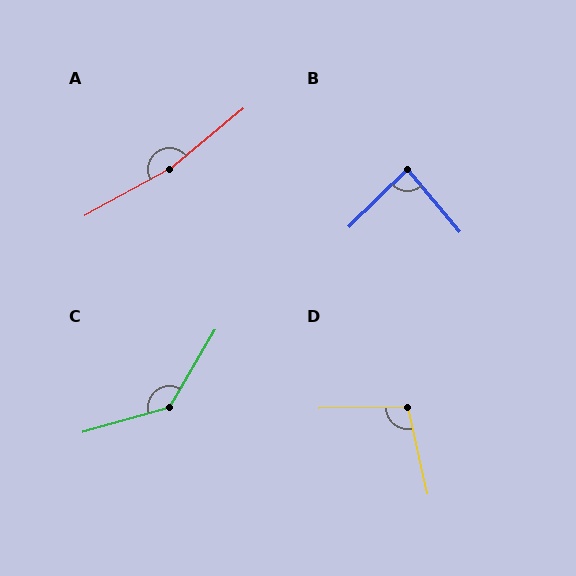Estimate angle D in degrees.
Approximately 102 degrees.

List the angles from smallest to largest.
B (85°), D (102°), C (136°), A (169°).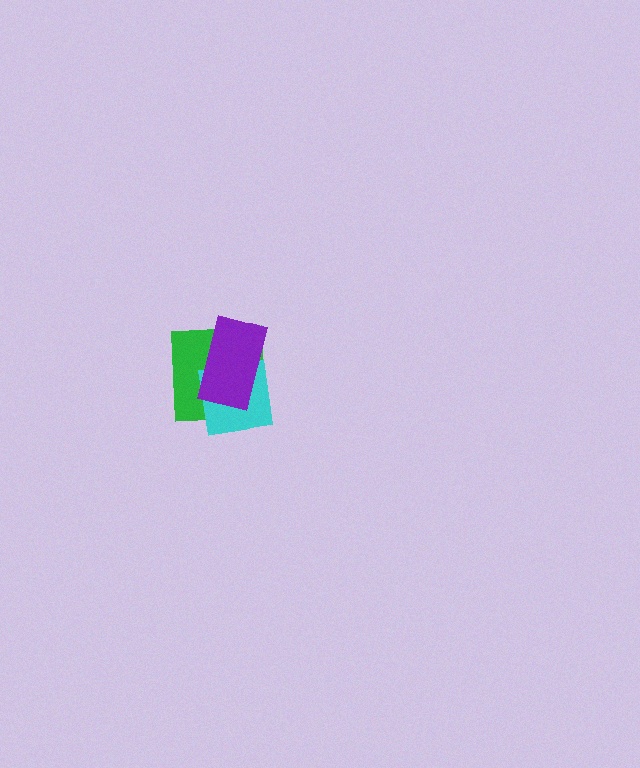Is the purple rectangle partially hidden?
No, no other shape covers it.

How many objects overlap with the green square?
2 objects overlap with the green square.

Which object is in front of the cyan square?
The purple rectangle is in front of the cyan square.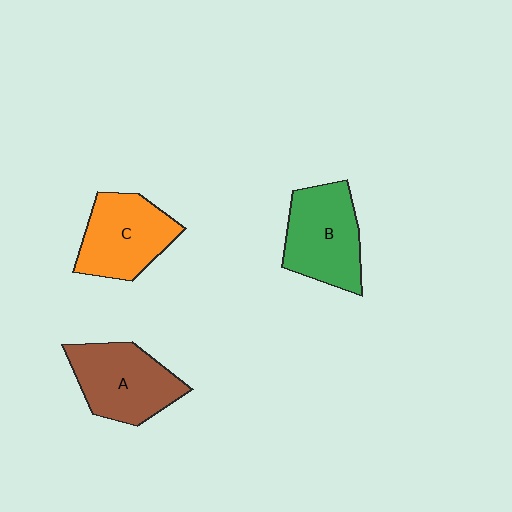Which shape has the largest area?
Shape A (brown).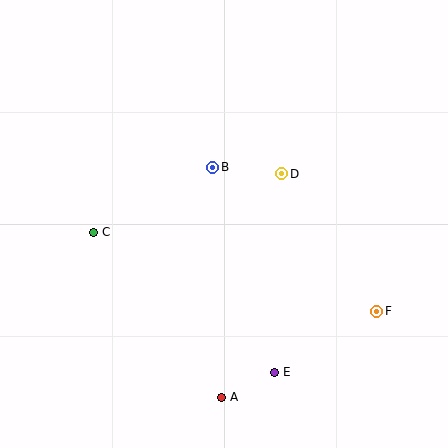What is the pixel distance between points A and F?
The distance between A and F is 177 pixels.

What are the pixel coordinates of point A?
Point A is at (222, 397).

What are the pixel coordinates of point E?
Point E is at (275, 372).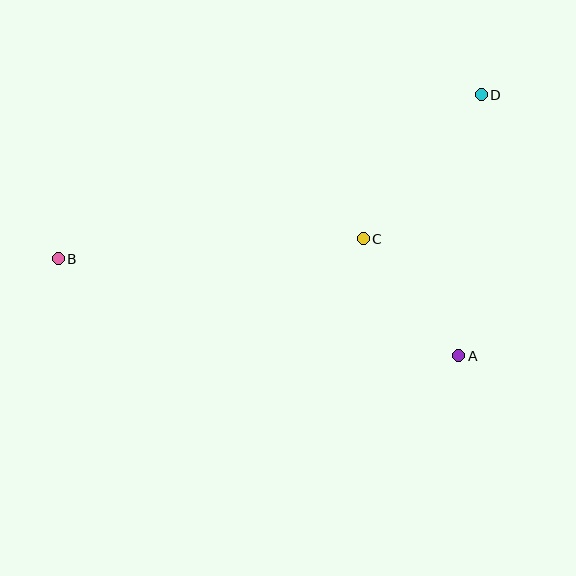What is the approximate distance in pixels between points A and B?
The distance between A and B is approximately 412 pixels.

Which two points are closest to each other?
Points A and C are closest to each other.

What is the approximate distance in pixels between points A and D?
The distance between A and D is approximately 262 pixels.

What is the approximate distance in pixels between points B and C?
The distance between B and C is approximately 306 pixels.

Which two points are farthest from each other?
Points B and D are farthest from each other.